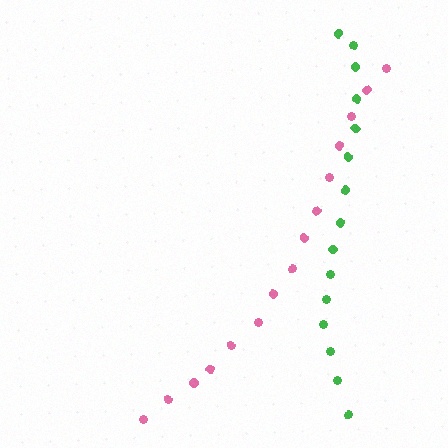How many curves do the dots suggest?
There are 2 distinct paths.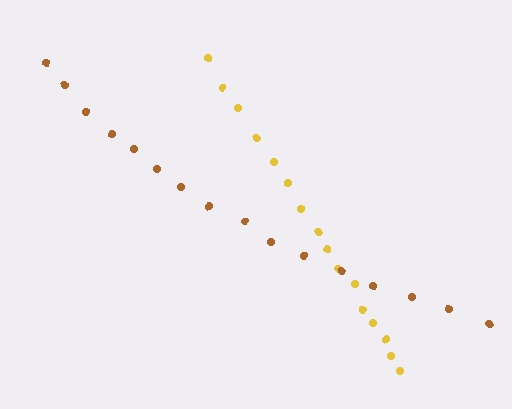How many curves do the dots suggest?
There are 2 distinct paths.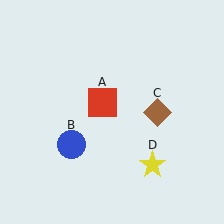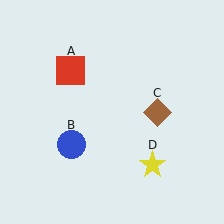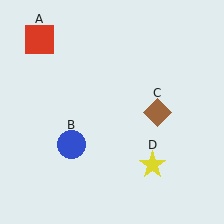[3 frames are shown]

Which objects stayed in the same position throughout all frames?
Blue circle (object B) and brown diamond (object C) and yellow star (object D) remained stationary.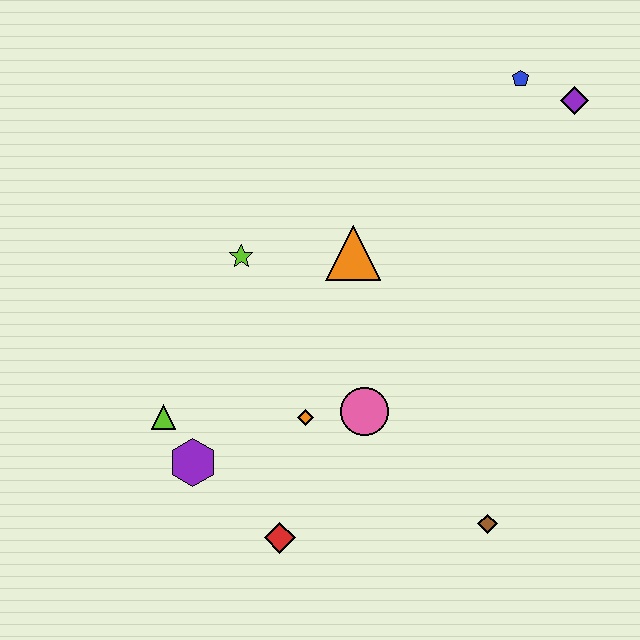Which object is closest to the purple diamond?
The blue pentagon is closest to the purple diamond.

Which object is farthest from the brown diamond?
The blue pentagon is farthest from the brown diamond.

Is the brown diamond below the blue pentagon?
Yes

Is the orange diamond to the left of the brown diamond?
Yes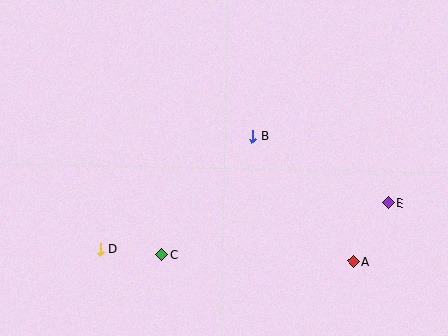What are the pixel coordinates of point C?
Point C is at (162, 254).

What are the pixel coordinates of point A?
Point A is at (353, 262).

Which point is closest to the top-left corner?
Point D is closest to the top-left corner.